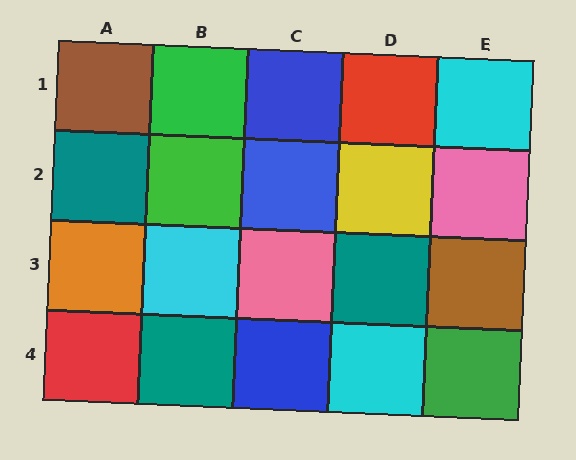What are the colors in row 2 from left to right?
Teal, green, blue, yellow, pink.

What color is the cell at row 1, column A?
Brown.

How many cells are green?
3 cells are green.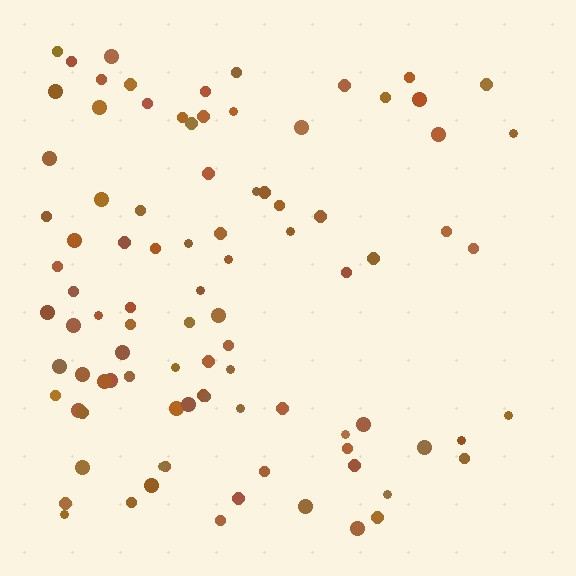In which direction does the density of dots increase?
From right to left, with the left side densest.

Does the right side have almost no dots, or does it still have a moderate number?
Still a moderate number, just noticeably fewer than the left.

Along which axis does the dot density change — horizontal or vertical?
Horizontal.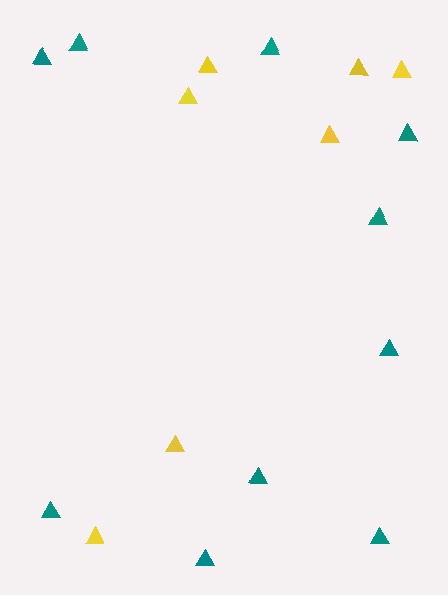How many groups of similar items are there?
There are 2 groups: one group of yellow triangles (7) and one group of teal triangles (10).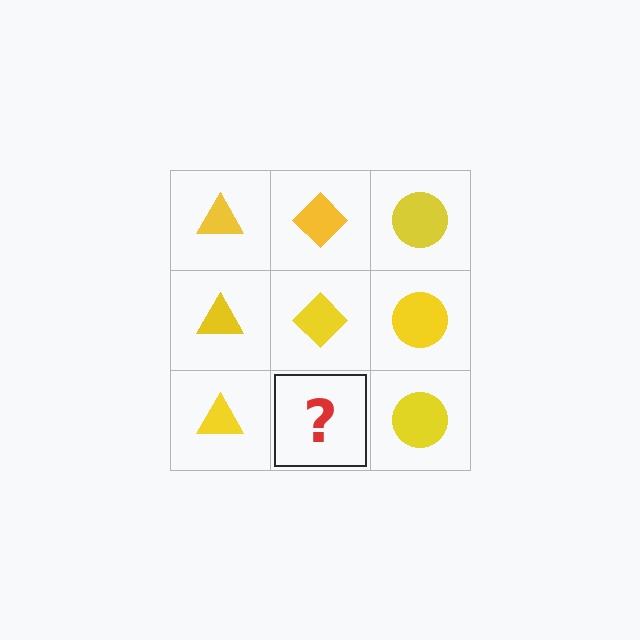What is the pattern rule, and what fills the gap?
The rule is that each column has a consistent shape. The gap should be filled with a yellow diamond.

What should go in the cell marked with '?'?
The missing cell should contain a yellow diamond.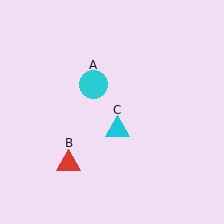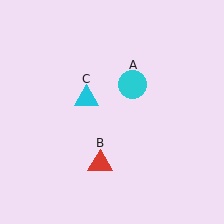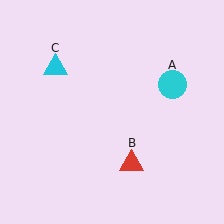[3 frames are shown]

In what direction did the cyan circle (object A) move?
The cyan circle (object A) moved right.